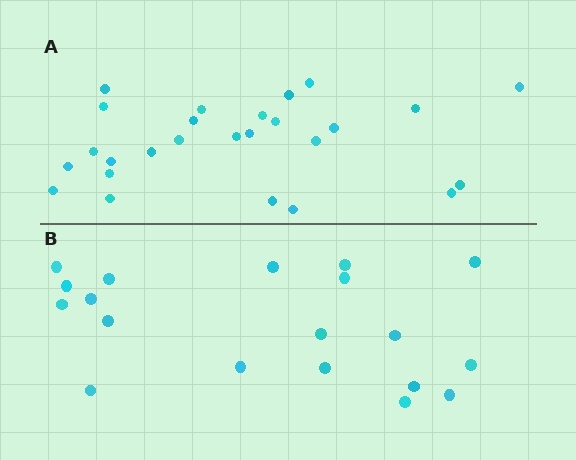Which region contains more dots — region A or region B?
Region A (the top region) has more dots.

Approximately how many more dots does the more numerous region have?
Region A has roughly 8 or so more dots than region B.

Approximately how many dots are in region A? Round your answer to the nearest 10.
About 30 dots. (The exact count is 26, which rounds to 30.)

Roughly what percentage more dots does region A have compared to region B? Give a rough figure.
About 35% more.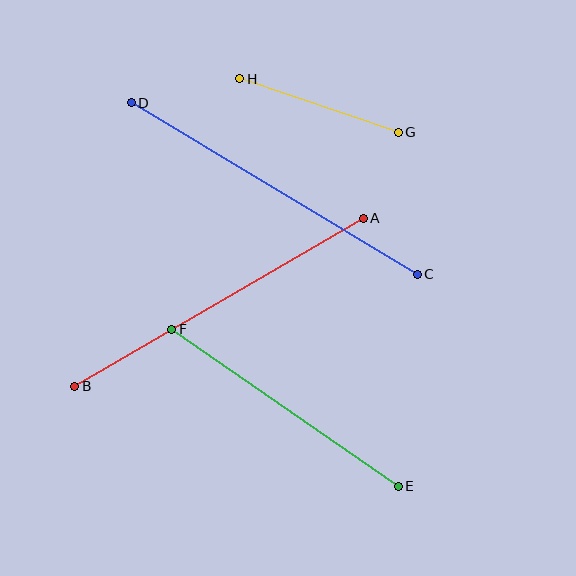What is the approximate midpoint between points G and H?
The midpoint is at approximately (319, 106) pixels.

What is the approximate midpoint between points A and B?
The midpoint is at approximately (219, 302) pixels.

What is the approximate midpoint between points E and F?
The midpoint is at approximately (285, 408) pixels.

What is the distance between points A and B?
The distance is approximately 334 pixels.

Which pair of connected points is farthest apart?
Points A and B are farthest apart.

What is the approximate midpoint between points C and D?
The midpoint is at approximately (274, 188) pixels.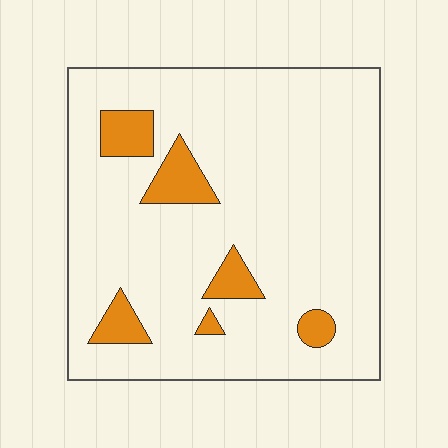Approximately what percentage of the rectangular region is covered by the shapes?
Approximately 10%.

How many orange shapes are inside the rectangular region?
6.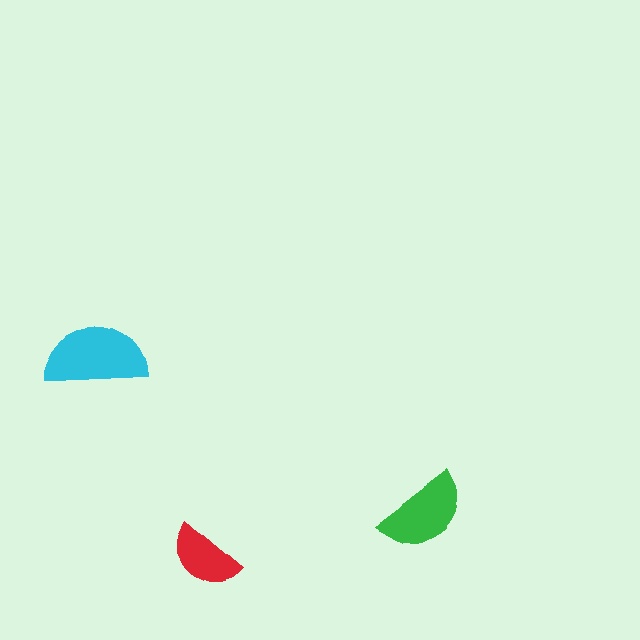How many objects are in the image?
There are 3 objects in the image.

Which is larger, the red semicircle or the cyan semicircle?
The cyan one.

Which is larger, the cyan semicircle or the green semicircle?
The cyan one.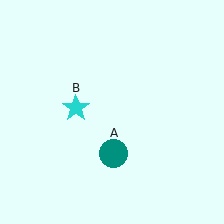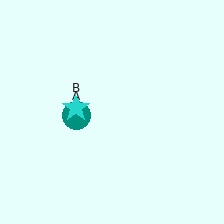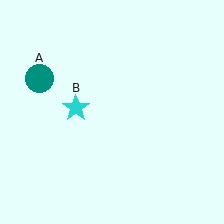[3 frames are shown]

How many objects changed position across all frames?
1 object changed position: teal circle (object A).